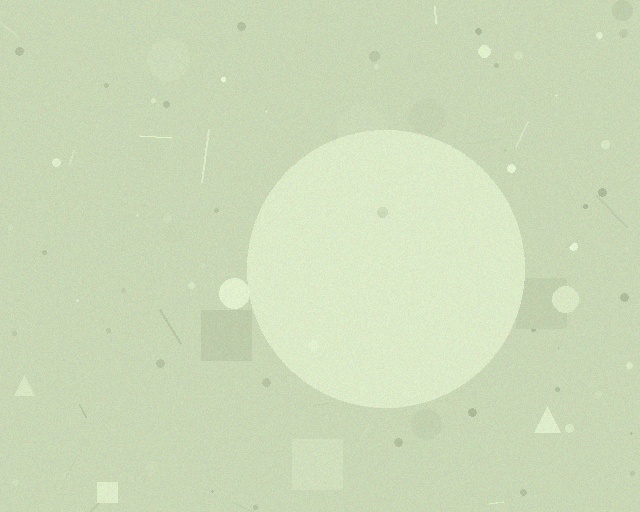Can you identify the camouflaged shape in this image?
The camouflaged shape is a circle.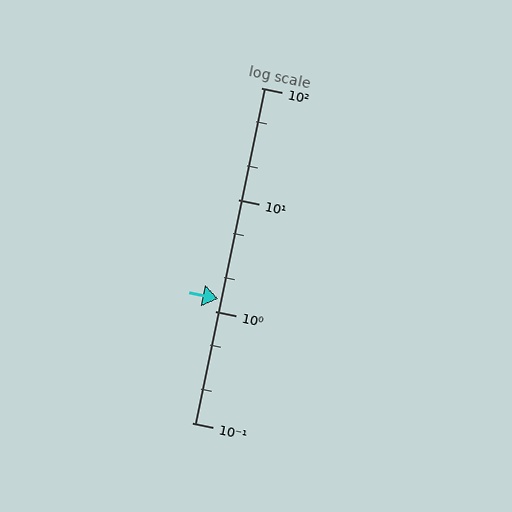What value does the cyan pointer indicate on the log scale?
The pointer indicates approximately 1.3.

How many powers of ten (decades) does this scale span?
The scale spans 3 decades, from 0.1 to 100.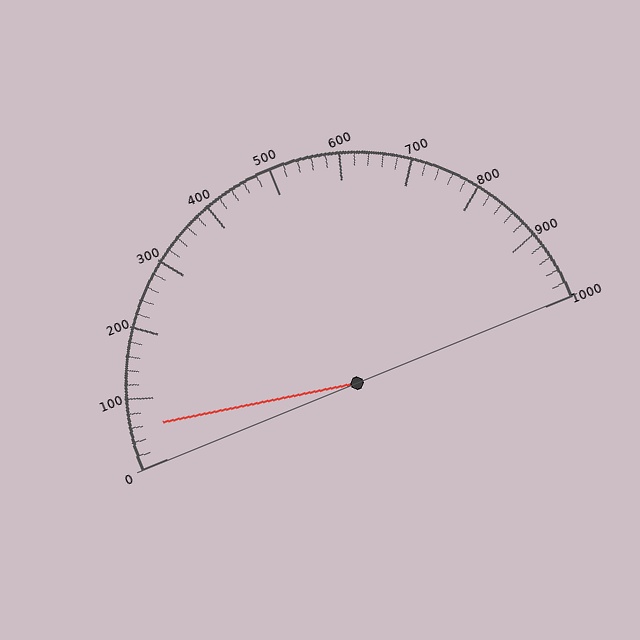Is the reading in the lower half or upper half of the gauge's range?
The reading is in the lower half of the range (0 to 1000).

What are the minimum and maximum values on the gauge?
The gauge ranges from 0 to 1000.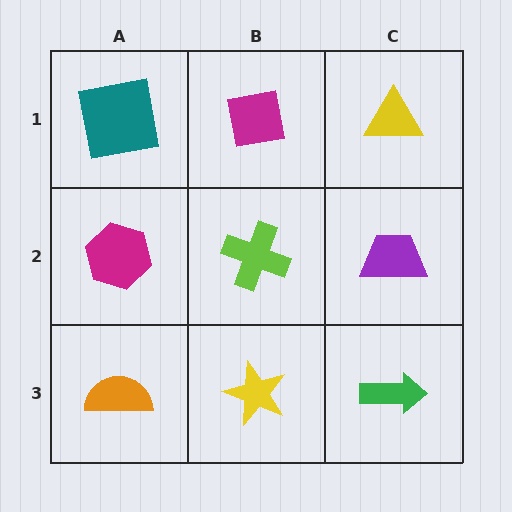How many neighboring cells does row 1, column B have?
3.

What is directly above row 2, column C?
A yellow triangle.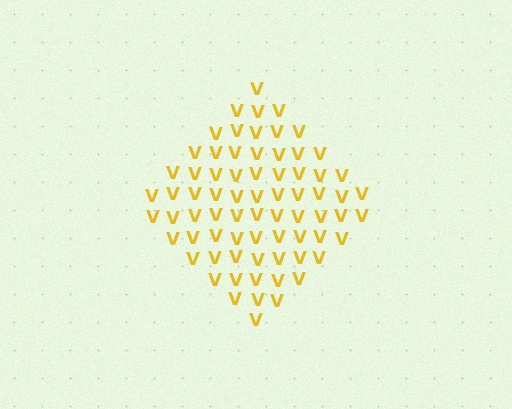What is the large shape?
The large shape is a diamond.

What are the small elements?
The small elements are letter V's.